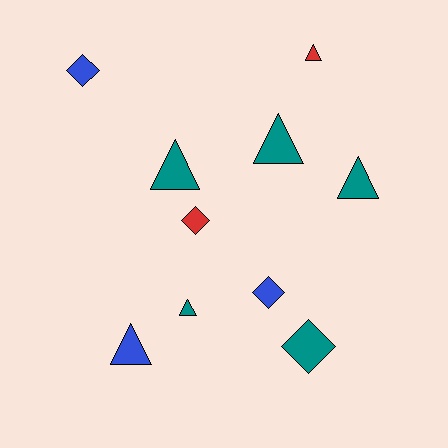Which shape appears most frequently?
Triangle, with 6 objects.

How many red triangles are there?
There is 1 red triangle.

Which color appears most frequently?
Teal, with 5 objects.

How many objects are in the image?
There are 10 objects.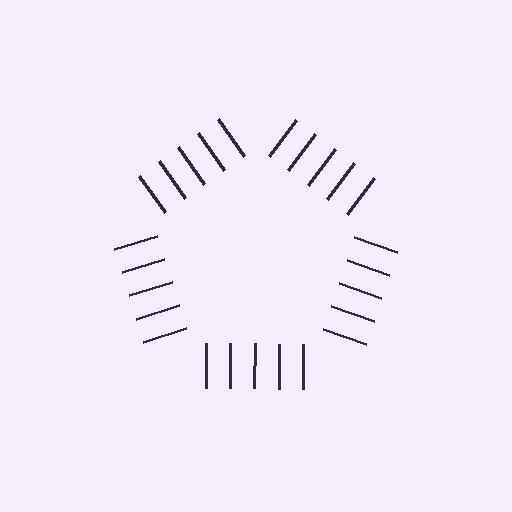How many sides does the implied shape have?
5 sides — the line-ends trace a pentagon.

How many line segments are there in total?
25 — 5 along each of the 5 edges.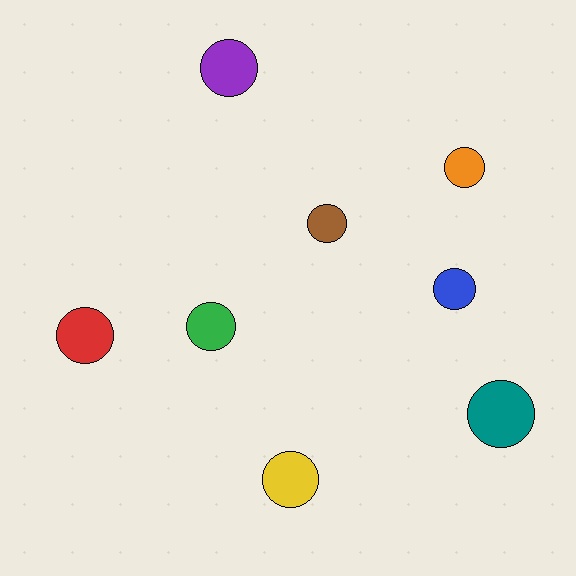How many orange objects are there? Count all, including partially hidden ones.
There is 1 orange object.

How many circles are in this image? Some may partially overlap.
There are 8 circles.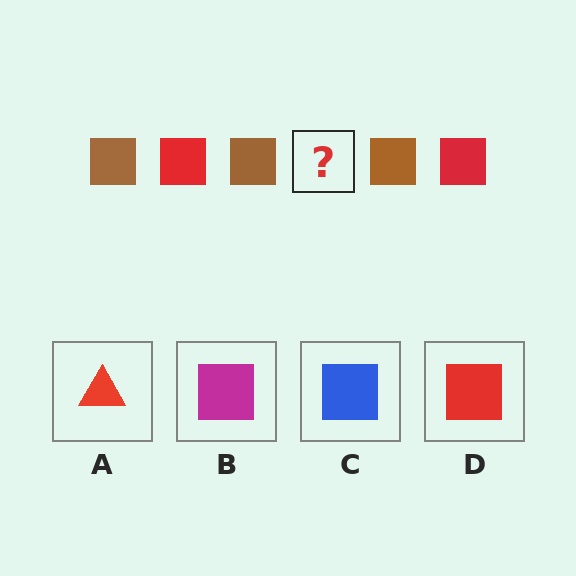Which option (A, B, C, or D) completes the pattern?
D.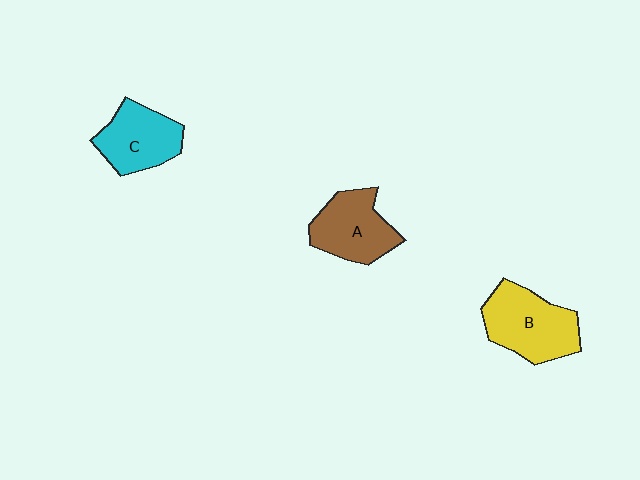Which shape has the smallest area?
Shape C (cyan).